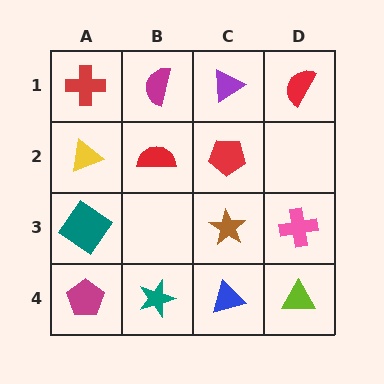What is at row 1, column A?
A red cross.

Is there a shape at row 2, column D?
No, that cell is empty.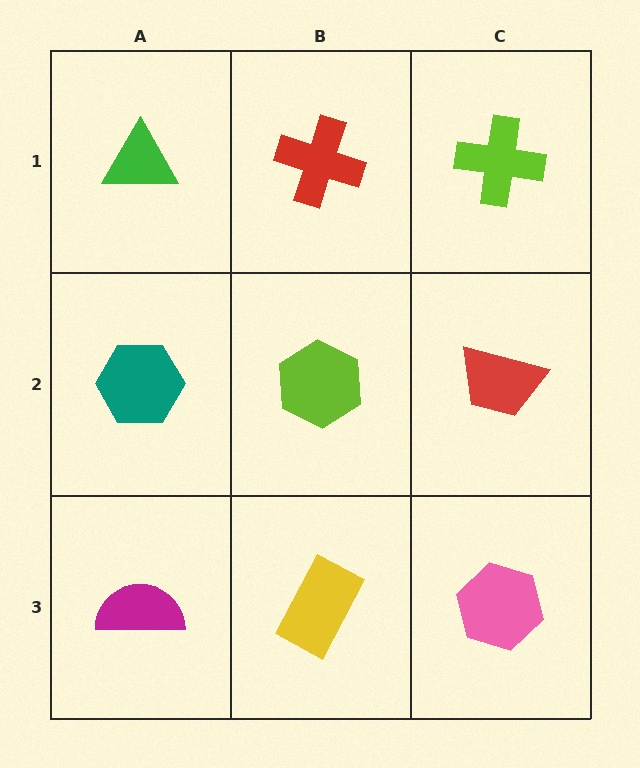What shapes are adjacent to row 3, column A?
A teal hexagon (row 2, column A), a yellow rectangle (row 3, column B).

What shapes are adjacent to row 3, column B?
A lime hexagon (row 2, column B), a magenta semicircle (row 3, column A), a pink hexagon (row 3, column C).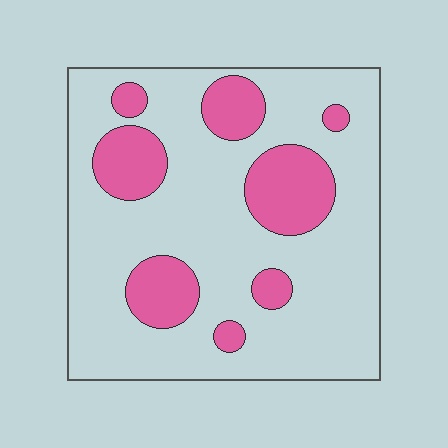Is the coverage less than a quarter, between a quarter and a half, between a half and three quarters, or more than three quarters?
Less than a quarter.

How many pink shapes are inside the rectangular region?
8.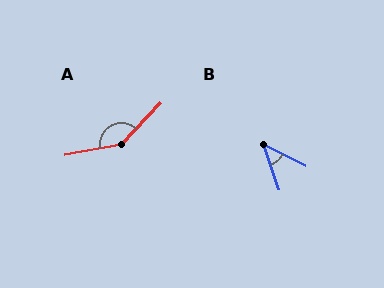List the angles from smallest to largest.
B (44°), A (144°).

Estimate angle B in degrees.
Approximately 44 degrees.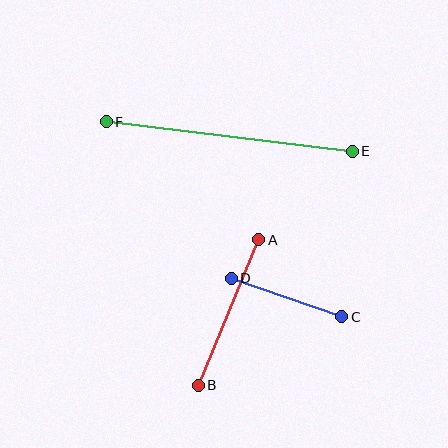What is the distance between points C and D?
The distance is approximately 117 pixels.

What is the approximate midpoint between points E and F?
The midpoint is at approximately (229, 137) pixels.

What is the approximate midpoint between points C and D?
The midpoint is at approximately (286, 298) pixels.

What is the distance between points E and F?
The distance is approximately 248 pixels.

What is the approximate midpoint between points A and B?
The midpoint is at approximately (228, 313) pixels.